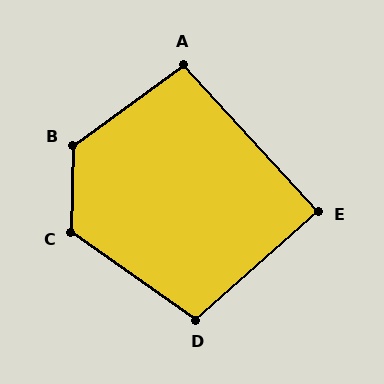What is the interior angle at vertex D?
Approximately 104 degrees (obtuse).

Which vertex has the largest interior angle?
B, at approximately 128 degrees.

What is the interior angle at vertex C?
Approximately 123 degrees (obtuse).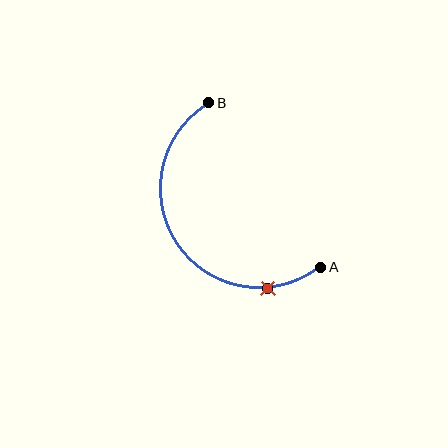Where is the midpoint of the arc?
The arc midpoint is the point on the curve farthest from the straight line joining A and B. It sits below and to the left of that line.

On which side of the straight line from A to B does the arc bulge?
The arc bulges below and to the left of the straight line connecting A and B.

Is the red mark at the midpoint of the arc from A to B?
No. The red mark lies on the arc but is closer to endpoint A. The arc midpoint would be at the point on the curve equidistant along the arc from both A and B.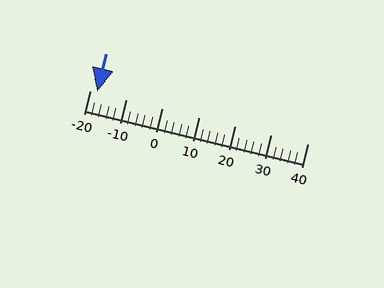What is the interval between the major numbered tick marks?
The major tick marks are spaced 10 units apart.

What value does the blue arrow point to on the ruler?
The blue arrow points to approximately -18.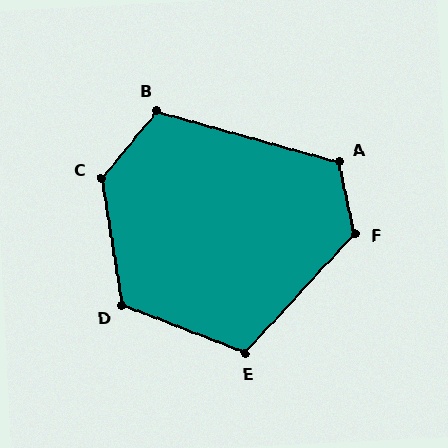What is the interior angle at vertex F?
Approximately 125 degrees (obtuse).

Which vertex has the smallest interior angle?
E, at approximately 111 degrees.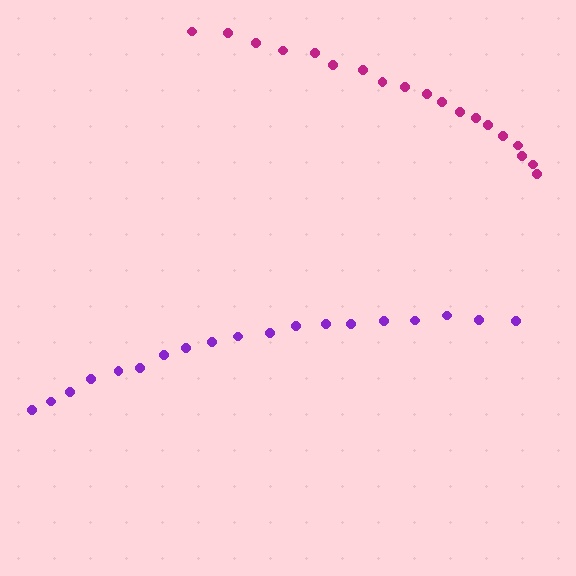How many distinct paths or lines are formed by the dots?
There are 2 distinct paths.